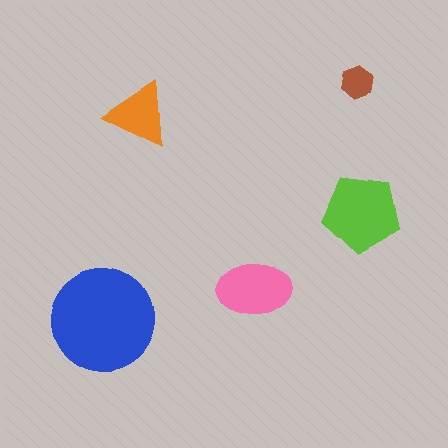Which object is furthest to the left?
The blue circle is leftmost.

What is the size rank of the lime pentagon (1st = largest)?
2nd.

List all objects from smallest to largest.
The brown hexagon, the orange triangle, the pink ellipse, the lime pentagon, the blue circle.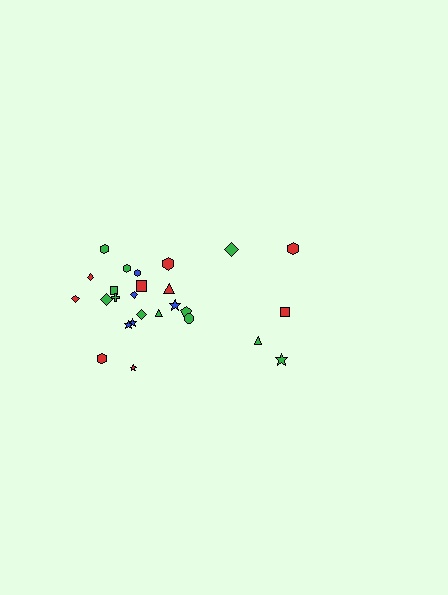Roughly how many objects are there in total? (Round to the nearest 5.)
Roughly 25 objects in total.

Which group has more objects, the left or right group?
The left group.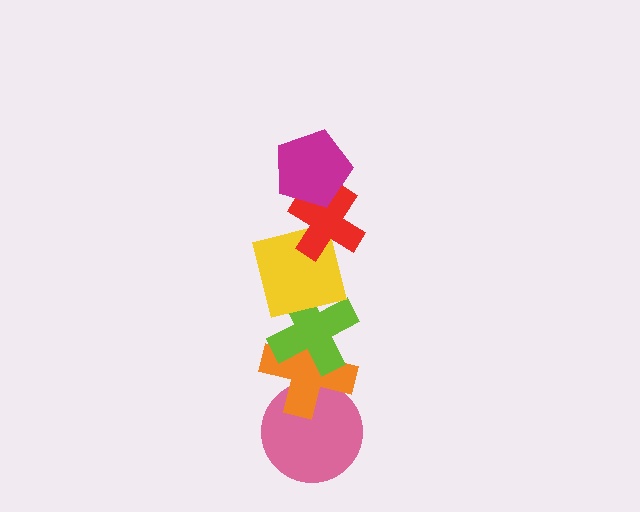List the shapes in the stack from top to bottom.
From top to bottom: the magenta pentagon, the red cross, the yellow square, the lime cross, the orange cross, the pink circle.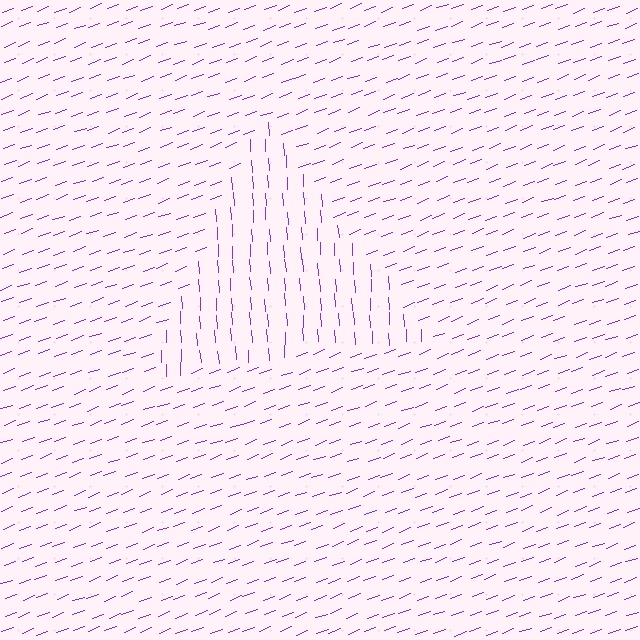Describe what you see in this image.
The image is filled with small purple line segments. A triangle region in the image has lines oriented differently from the surrounding lines, creating a visible texture boundary.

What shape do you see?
I see a triangle.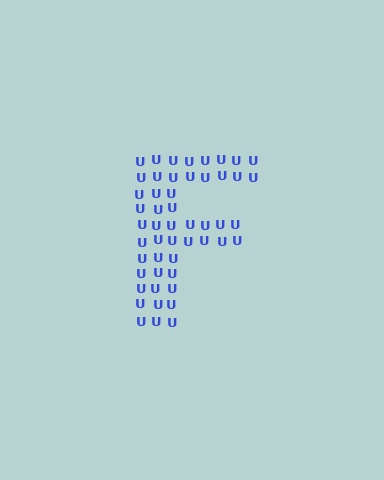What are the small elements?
The small elements are letter U's.